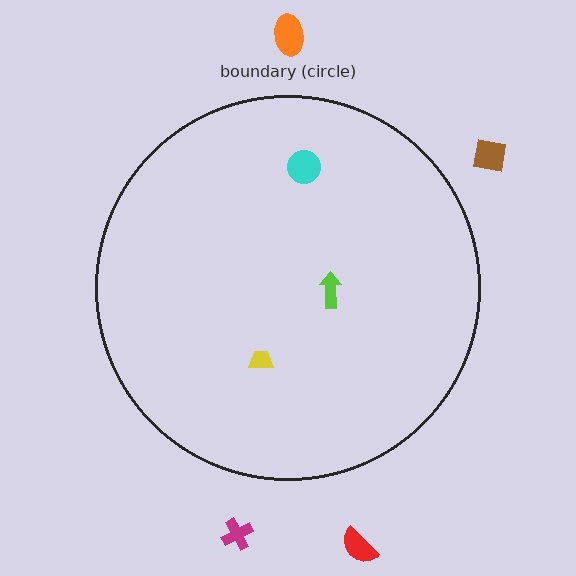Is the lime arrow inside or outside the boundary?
Inside.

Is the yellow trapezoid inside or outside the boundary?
Inside.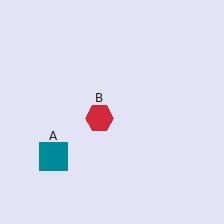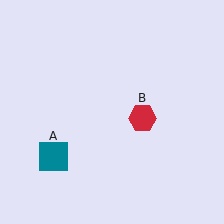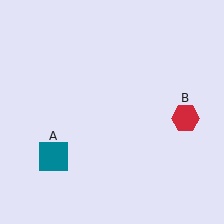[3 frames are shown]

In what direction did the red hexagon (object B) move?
The red hexagon (object B) moved right.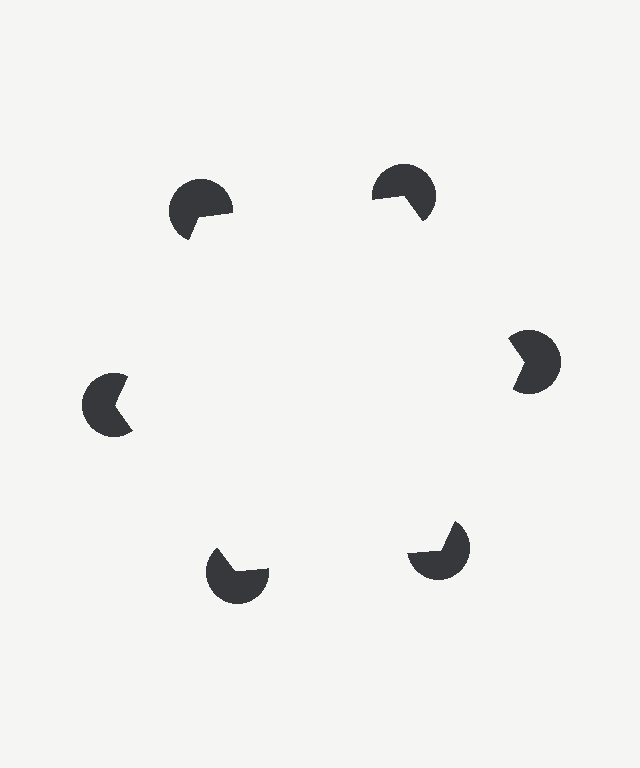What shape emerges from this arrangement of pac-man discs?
An illusory hexagon — its edges are inferred from the aligned wedge cuts in the pac-man discs, not physically drawn.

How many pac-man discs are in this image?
There are 6 — one at each vertex of the illusory hexagon.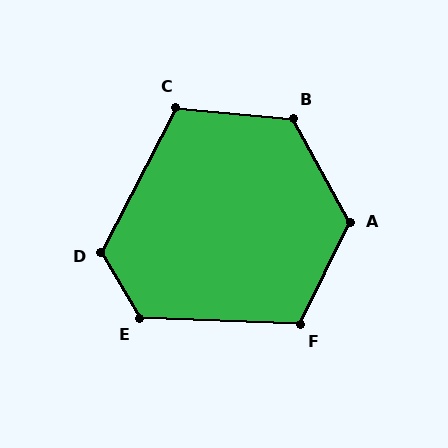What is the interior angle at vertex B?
Approximately 124 degrees (obtuse).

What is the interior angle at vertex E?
Approximately 123 degrees (obtuse).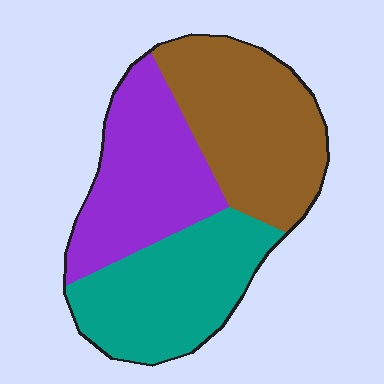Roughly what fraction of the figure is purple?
Purple covers roughly 30% of the figure.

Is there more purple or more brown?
Brown.